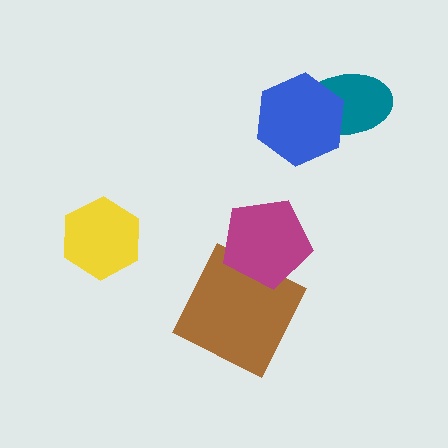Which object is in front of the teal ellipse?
The blue hexagon is in front of the teal ellipse.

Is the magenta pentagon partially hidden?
No, no other shape covers it.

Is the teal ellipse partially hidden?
Yes, it is partially covered by another shape.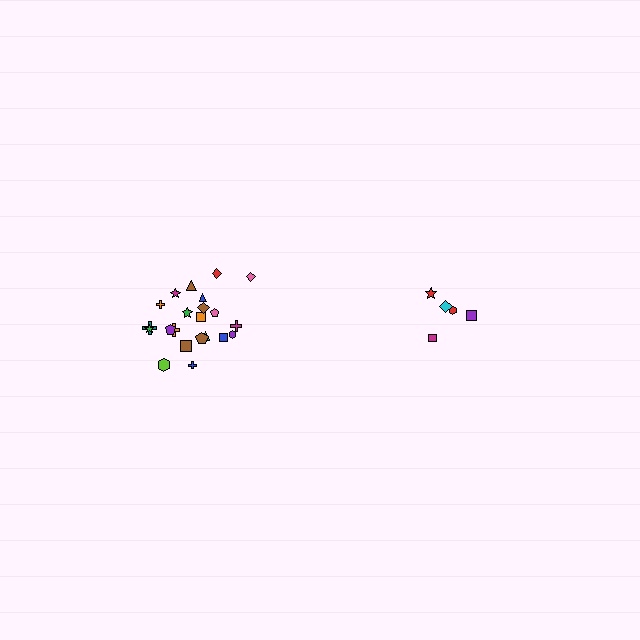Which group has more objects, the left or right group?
The left group.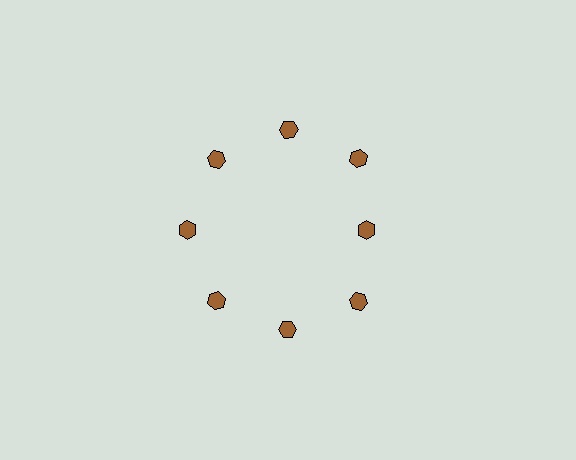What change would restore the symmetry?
The symmetry would be restored by moving it outward, back onto the ring so that all 8 hexagons sit at equal angles and equal distance from the center.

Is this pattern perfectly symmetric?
No. The 8 brown hexagons are arranged in a ring, but one element near the 3 o'clock position is pulled inward toward the center, breaking the 8-fold rotational symmetry.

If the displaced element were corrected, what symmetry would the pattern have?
It would have 8-fold rotational symmetry — the pattern would map onto itself every 45 degrees.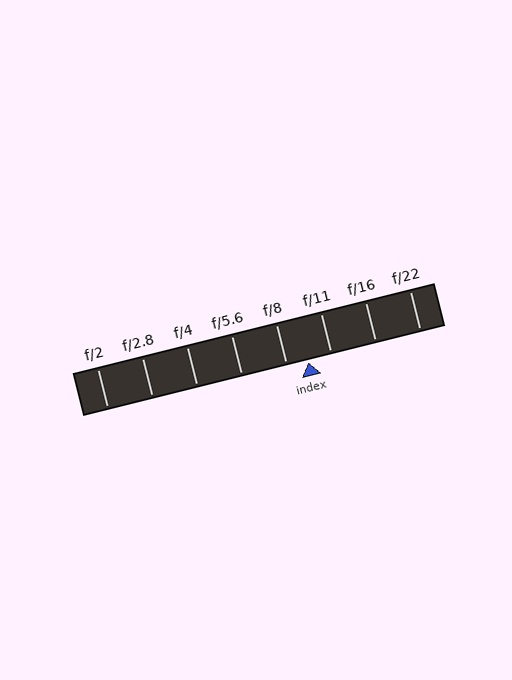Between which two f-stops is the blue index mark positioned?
The index mark is between f/8 and f/11.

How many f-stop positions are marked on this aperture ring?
There are 8 f-stop positions marked.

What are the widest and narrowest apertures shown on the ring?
The widest aperture shown is f/2 and the narrowest is f/22.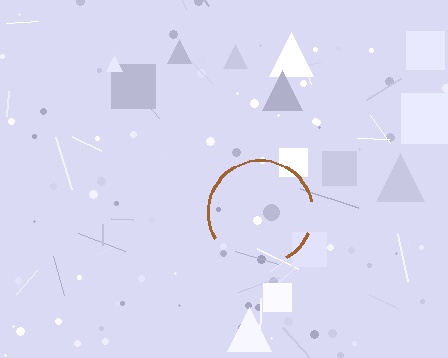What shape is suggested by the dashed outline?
The dashed outline suggests a circle.